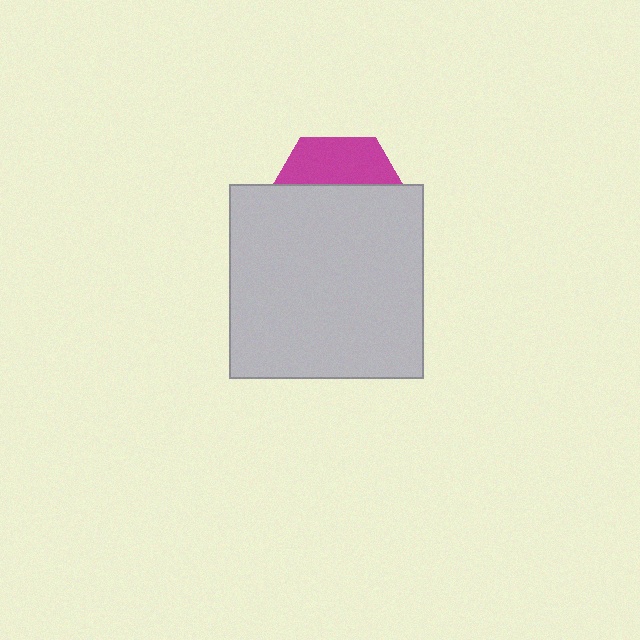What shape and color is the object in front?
The object in front is a light gray square.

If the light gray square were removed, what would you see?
You would see the complete magenta hexagon.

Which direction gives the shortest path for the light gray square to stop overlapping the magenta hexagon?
Moving down gives the shortest separation.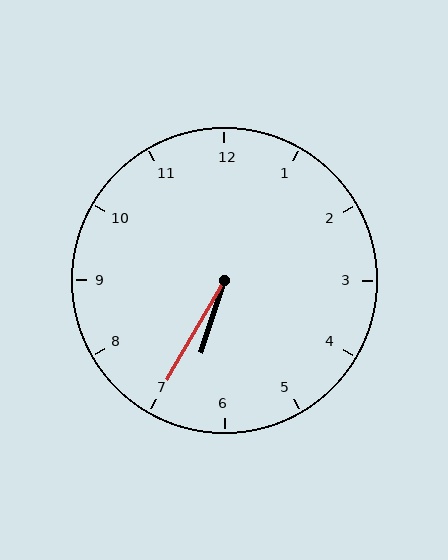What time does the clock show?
6:35.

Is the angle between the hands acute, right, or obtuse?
It is acute.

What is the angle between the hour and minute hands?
Approximately 12 degrees.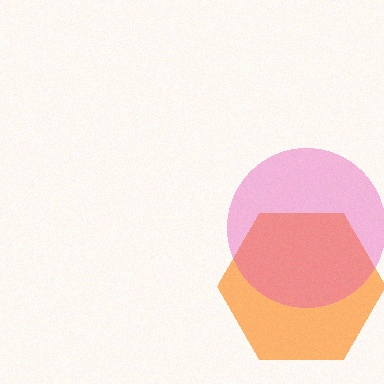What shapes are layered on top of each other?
The layered shapes are: an orange hexagon, a pink circle.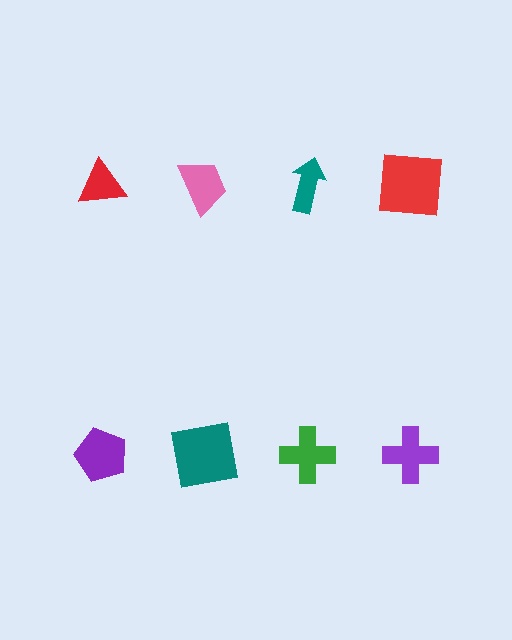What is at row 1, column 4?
A red square.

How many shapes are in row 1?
4 shapes.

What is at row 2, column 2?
A teal square.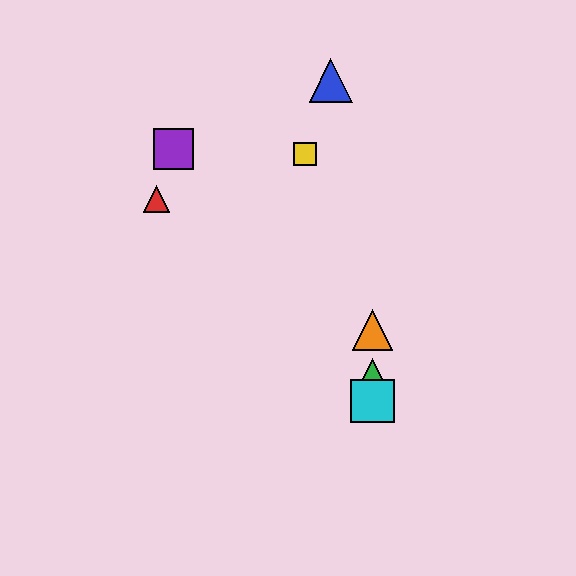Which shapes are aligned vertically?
The green triangle, the orange triangle, the cyan square are aligned vertically.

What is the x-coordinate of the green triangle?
The green triangle is at x≈373.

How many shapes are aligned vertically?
3 shapes (the green triangle, the orange triangle, the cyan square) are aligned vertically.